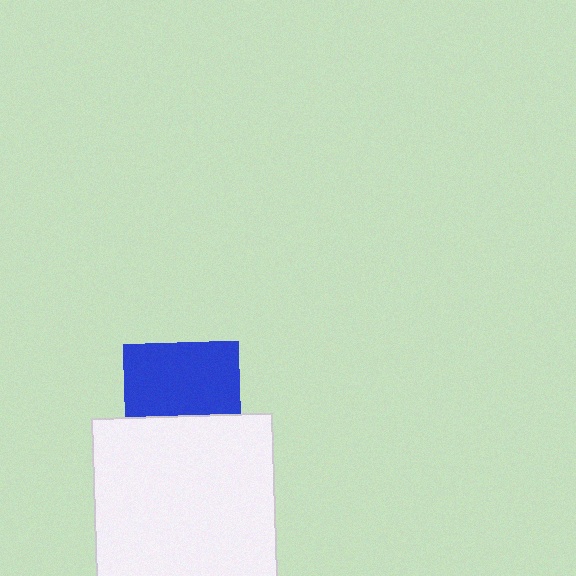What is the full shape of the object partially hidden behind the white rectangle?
The partially hidden object is a blue square.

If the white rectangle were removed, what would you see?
You would see the complete blue square.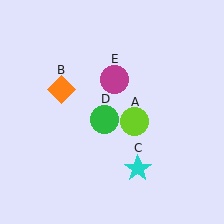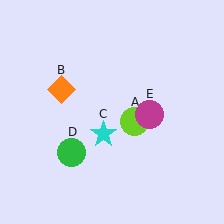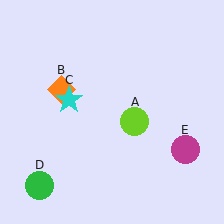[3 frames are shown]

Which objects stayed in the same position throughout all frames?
Lime circle (object A) and orange diamond (object B) remained stationary.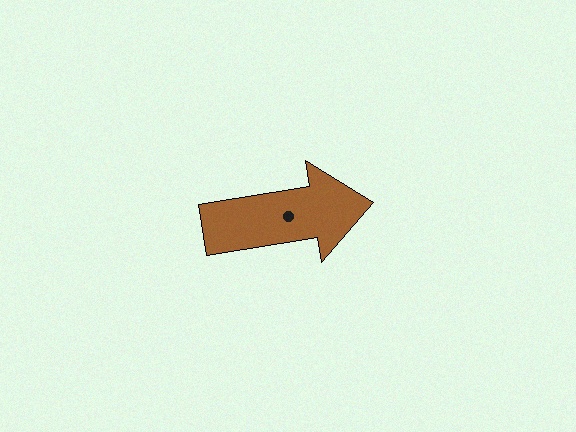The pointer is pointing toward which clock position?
Roughly 3 o'clock.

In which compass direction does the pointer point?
East.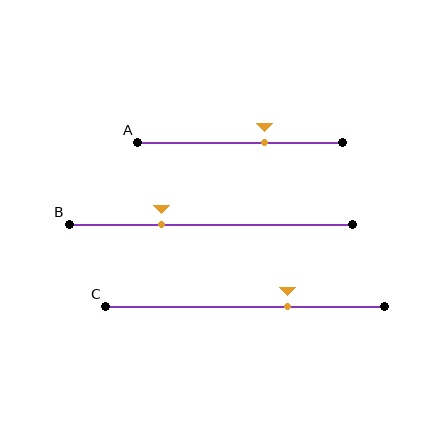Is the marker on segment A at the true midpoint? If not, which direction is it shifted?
No, the marker on segment A is shifted to the right by about 12% of the segment length.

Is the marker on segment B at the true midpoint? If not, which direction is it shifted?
No, the marker on segment B is shifted to the left by about 17% of the segment length.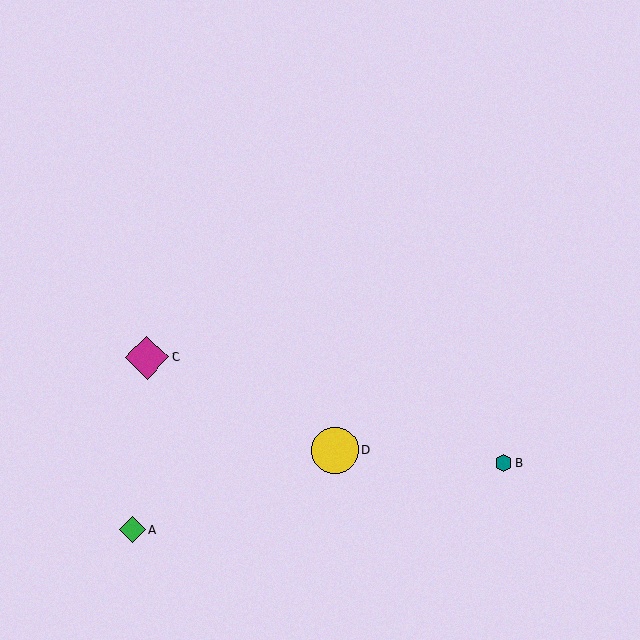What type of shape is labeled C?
Shape C is a magenta diamond.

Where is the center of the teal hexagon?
The center of the teal hexagon is at (504, 463).